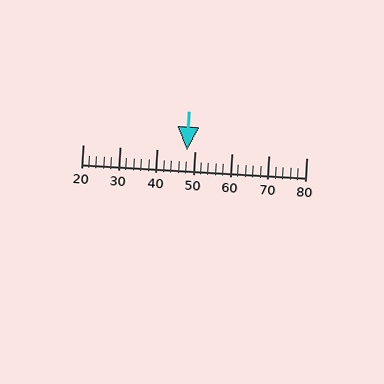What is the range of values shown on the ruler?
The ruler shows values from 20 to 80.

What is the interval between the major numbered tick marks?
The major tick marks are spaced 10 units apart.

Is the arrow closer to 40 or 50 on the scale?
The arrow is closer to 50.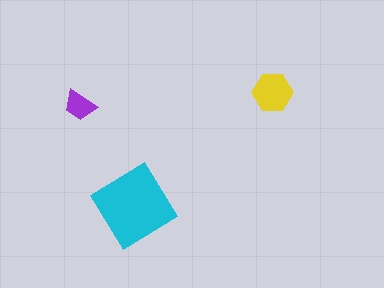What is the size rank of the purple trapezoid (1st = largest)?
3rd.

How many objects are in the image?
There are 3 objects in the image.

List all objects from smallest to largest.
The purple trapezoid, the yellow hexagon, the cyan diamond.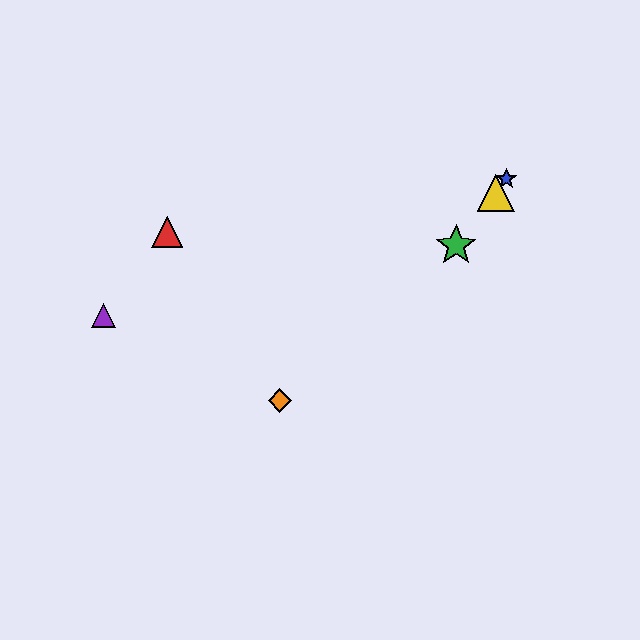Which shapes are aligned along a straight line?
The blue star, the green star, the yellow triangle are aligned along a straight line.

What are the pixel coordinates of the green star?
The green star is at (456, 245).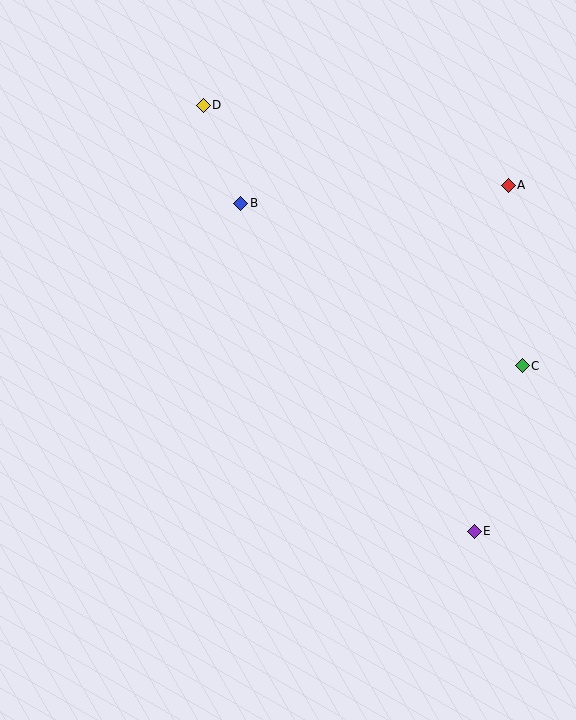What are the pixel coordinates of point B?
Point B is at (241, 203).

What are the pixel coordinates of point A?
Point A is at (508, 185).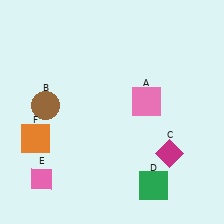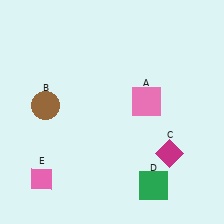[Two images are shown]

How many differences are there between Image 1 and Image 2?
There is 1 difference between the two images.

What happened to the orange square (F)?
The orange square (F) was removed in Image 2. It was in the bottom-left area of Image 1.